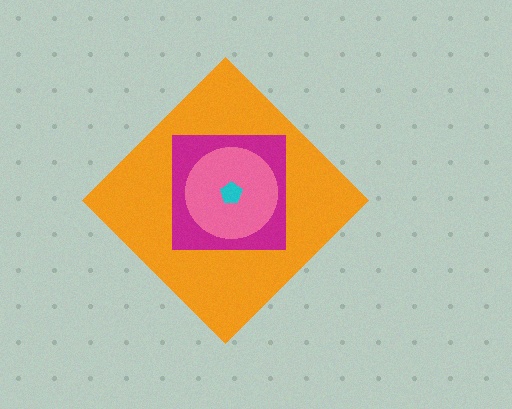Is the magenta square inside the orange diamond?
Yes.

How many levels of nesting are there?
4.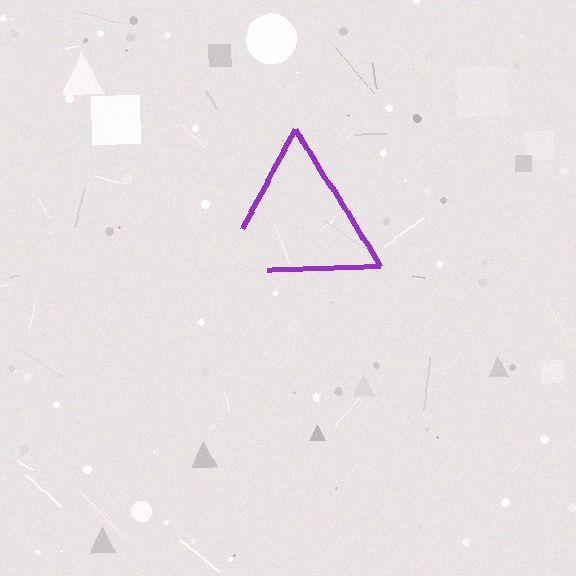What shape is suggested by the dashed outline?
The dashed outline suggests a triangle.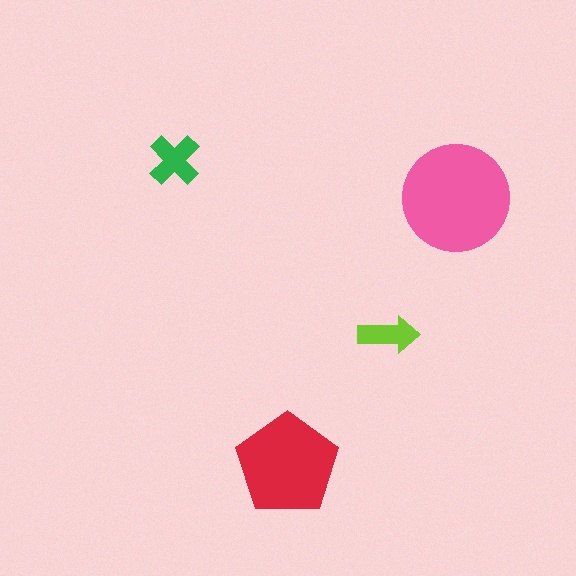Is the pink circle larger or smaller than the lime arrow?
Larger.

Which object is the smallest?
The lime arrow.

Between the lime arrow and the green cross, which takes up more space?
The green cross.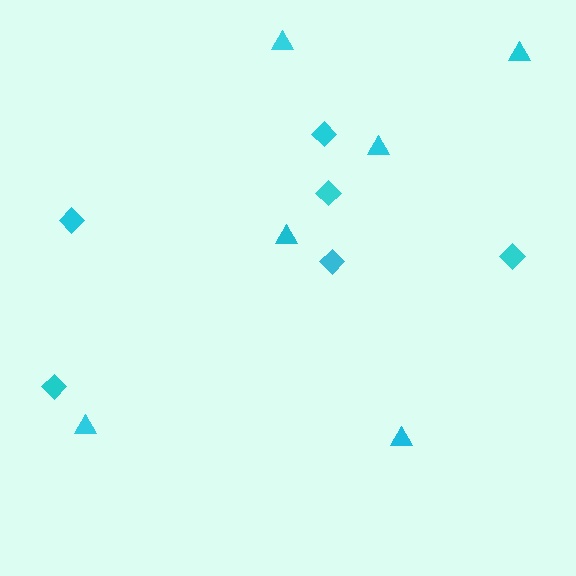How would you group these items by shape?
There are 2 groups: one group of diamonds (6) and one group of triangles (6).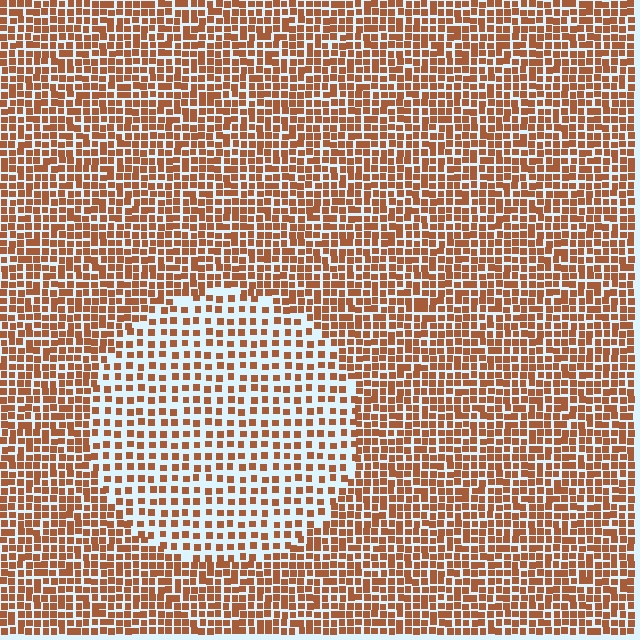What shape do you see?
I see a circle.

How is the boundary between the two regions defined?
The boundary is defined by a change in element density (approximately 1.9x ratio). All elements are the same color, size, and shape.